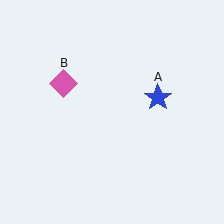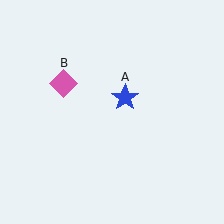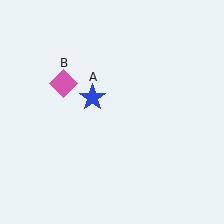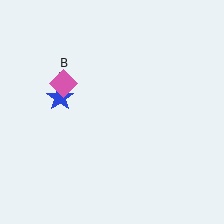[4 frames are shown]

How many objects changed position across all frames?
1 object changed position: blue star (object A).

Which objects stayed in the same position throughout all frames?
Pink diamond (object B) remained stationary.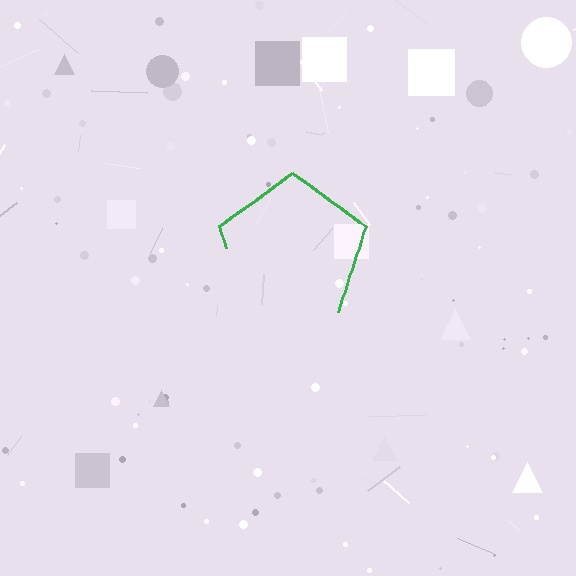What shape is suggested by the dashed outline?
The dashed outline suggests a pentagon.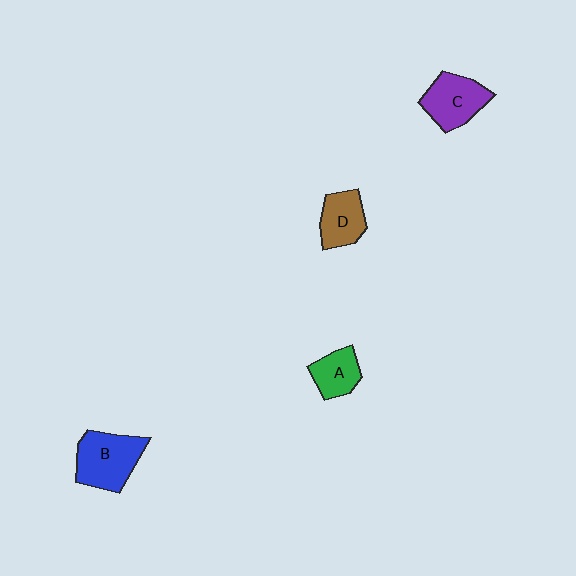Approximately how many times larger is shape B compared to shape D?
Approximately 1.5 times.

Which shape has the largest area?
Shape B (blue).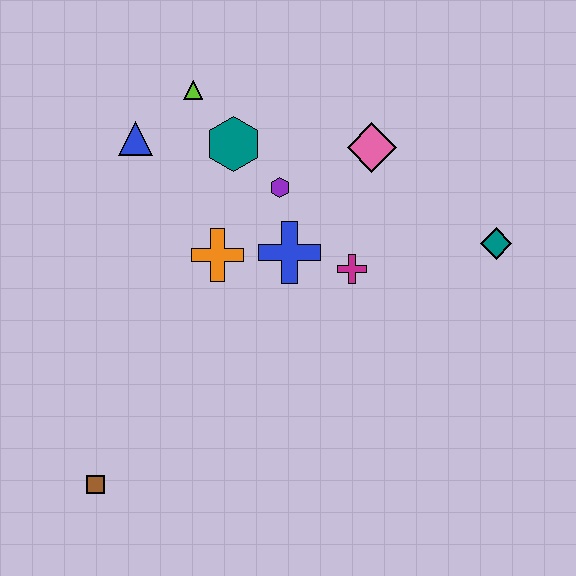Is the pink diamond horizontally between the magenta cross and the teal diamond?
Yes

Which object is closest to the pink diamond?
The purple hexagon is closest to the pink diamond.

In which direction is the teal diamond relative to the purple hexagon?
The teal diamond is to the right of the purple hexagon.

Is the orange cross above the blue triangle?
No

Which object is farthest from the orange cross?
The teal diamond is farthest from the orange cross.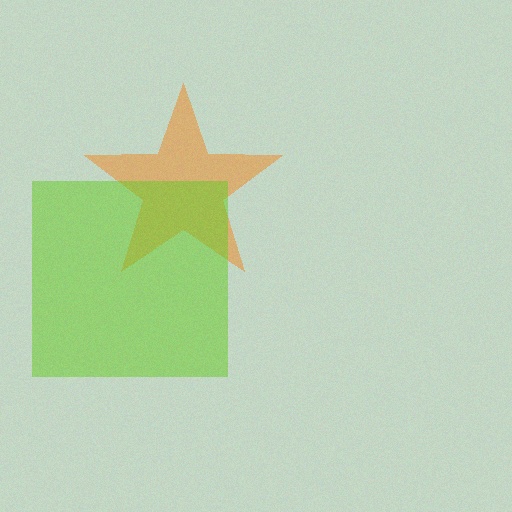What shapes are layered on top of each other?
The layered shapes are: an orange star, a lime square.